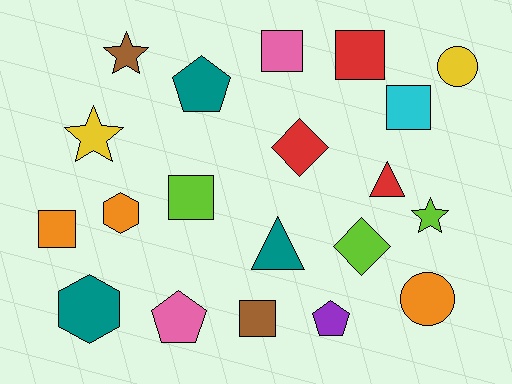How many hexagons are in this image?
There are 2 hexagons.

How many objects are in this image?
There are 20 objects.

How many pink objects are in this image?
There are 2 pink objects.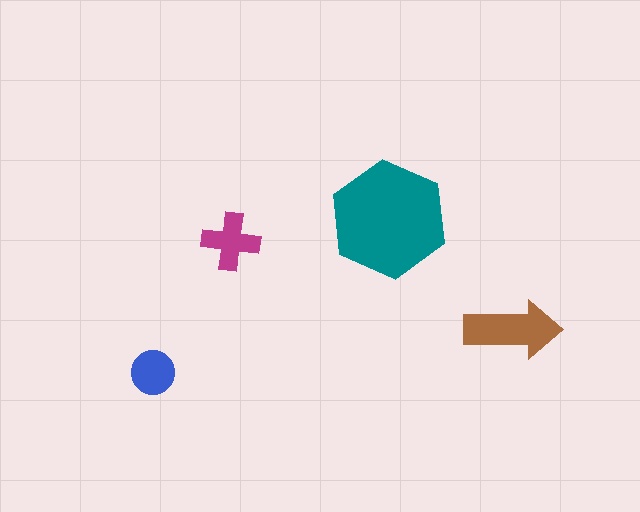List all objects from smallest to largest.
The blue circle, the magenta cross, the brown arrow, the teal hexagon.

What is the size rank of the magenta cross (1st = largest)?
3rd.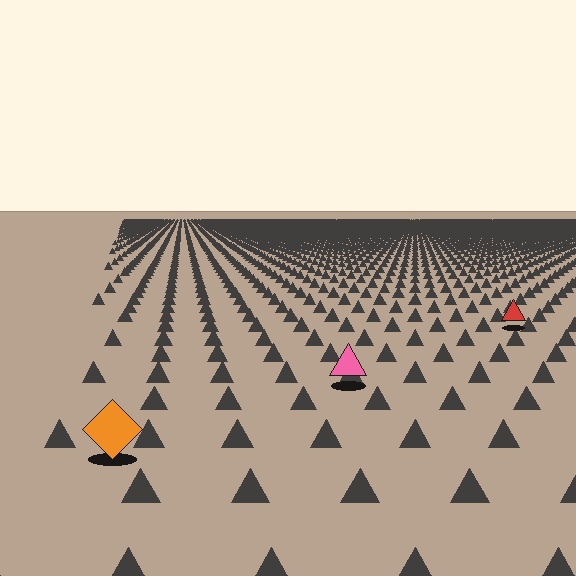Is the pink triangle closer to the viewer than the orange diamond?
No. The orange diamond is closer — you can tell from the texture gradient: the ground texture is coarser near it.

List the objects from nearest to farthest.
From nearest to farthest: the orange diamond, the pink triangle, the red triangle.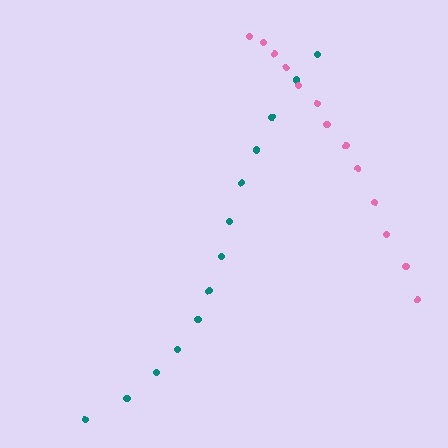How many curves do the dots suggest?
There are 2 distinct paths.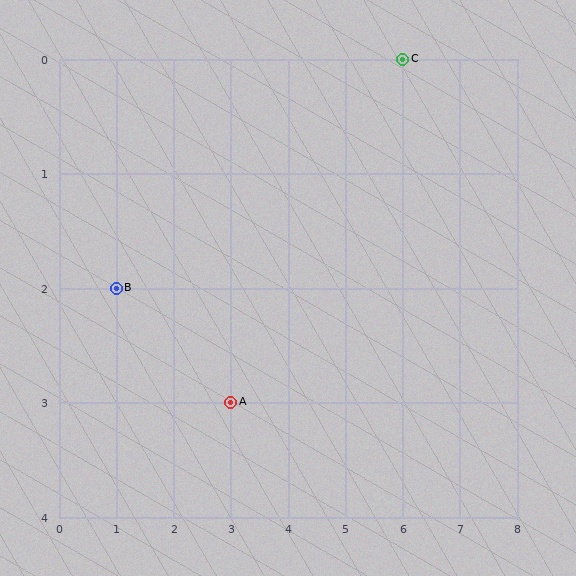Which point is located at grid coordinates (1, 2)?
Point B is at (1, 2).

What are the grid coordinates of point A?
Point A is at grid coordinates (3, 3).